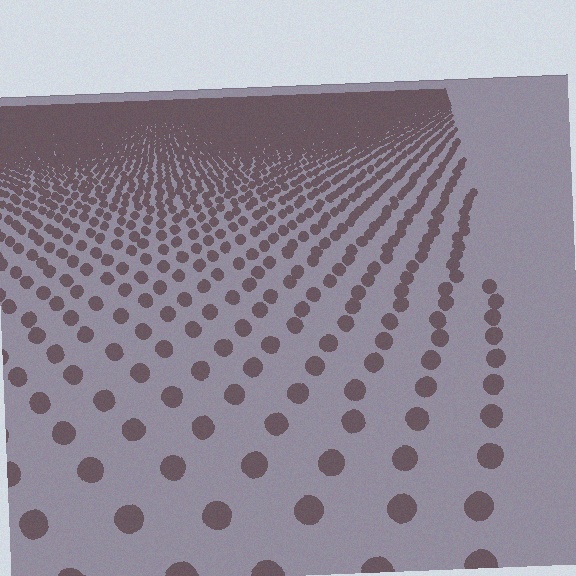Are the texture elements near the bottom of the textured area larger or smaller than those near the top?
Larger. Near the bottom, elements are closer to the viewer and appear at a bigger on-screen size.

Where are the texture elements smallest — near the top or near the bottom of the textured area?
Near the top.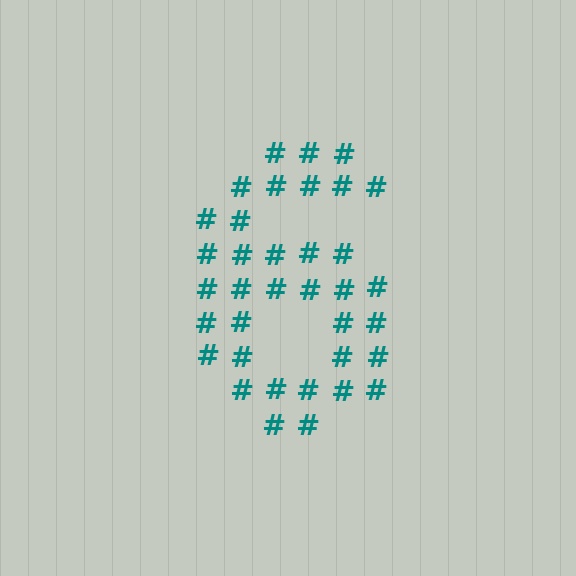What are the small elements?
The small elements are hash symbols.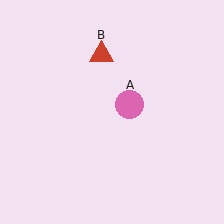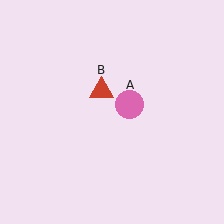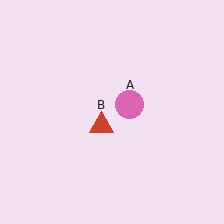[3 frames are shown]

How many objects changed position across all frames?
1 object changed position: red triangle (object B).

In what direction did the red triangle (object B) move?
The red triangle (object B) moved down.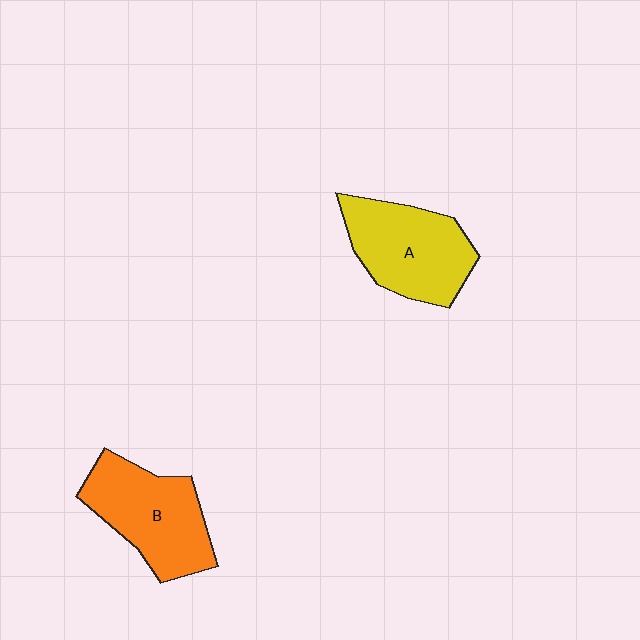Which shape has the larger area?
Shape B (orange).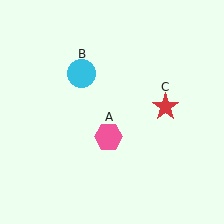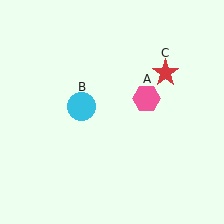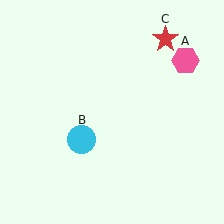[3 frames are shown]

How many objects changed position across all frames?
3 objects changed position: pink hexagon (object A), cyan circle (object B), red star (object C).